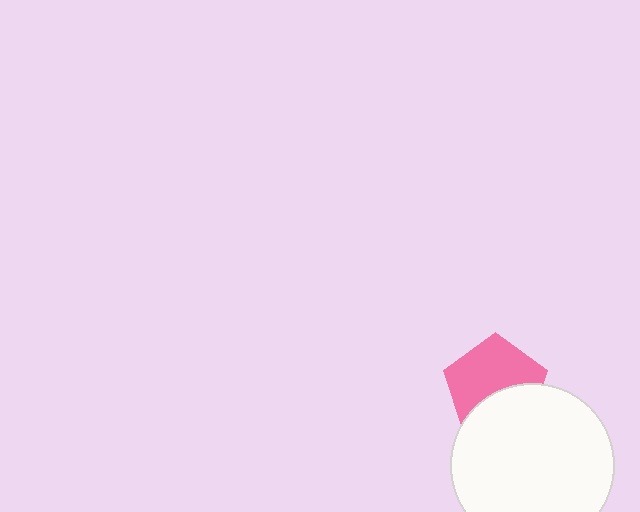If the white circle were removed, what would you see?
You would see the complete pink pentagon.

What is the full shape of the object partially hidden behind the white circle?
The partially hidden object is a pink pentagon.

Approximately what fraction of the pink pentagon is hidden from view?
Roughly 38% of the pink pentagon is hidden behind the white circle.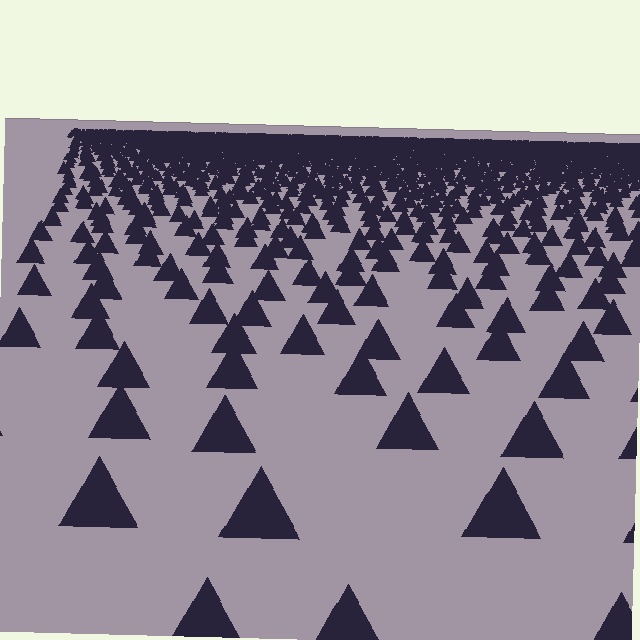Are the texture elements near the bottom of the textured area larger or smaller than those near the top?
Larger. Near the bottom, elements are closer to the viewer and appear at a bigger on-screen size.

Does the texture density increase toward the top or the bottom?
Density increases toward the top.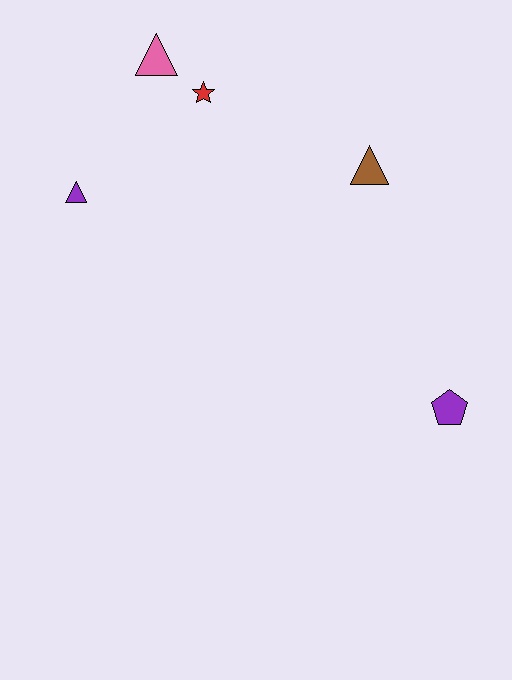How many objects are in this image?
There are 5 objects.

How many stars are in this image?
There is 1 star.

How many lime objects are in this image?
There are no lime objects.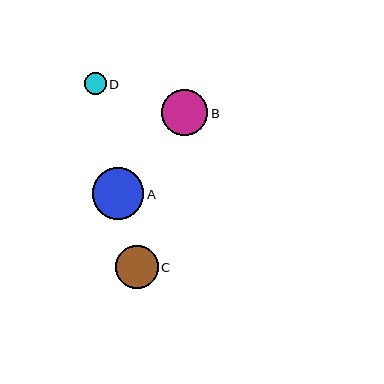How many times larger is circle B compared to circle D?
Circle B is approximately 2.1 times the size of circle D.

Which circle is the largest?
Circle A is the largest with a size of approximately 51 pixels.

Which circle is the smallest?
Circle D is the smallest with a size of approximately 22 pixels.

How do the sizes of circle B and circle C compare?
Circle B and circle C are approximately the same size.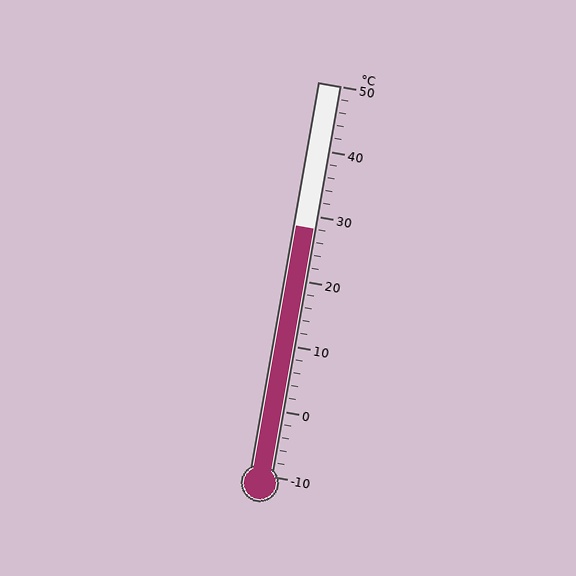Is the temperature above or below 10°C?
The temperature is above 10°C.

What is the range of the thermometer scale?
The thermometer scale ranges from -10°C to 50°C.